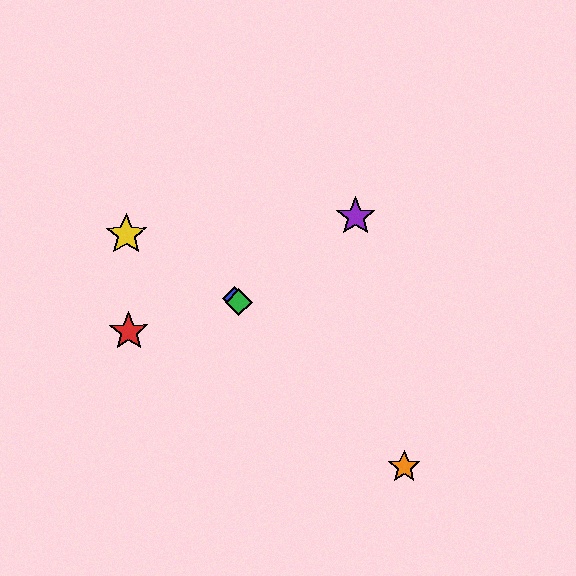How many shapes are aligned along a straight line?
3 shapes (the blue diamond, the green diamond, the orange star) are aligned along a straight line.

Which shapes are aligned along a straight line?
The blue diamond, the green diamond, the orange star are aligned along a straight line.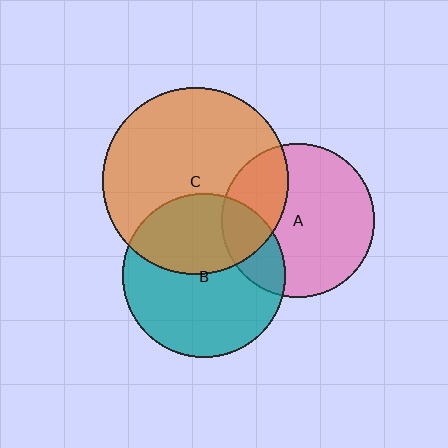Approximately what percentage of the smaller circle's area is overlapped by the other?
Approximately 40%.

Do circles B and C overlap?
Yes.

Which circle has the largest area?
Circle C (orange).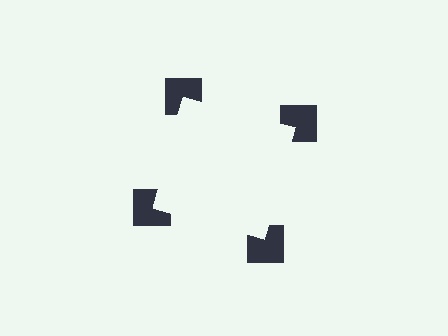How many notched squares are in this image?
There are 4 — one at each vertex of the illusory square.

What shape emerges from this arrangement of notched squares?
An illusory square — its edges are inferred from the aligned wedge cuts in the notched squares, not physically drawn.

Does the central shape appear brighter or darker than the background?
It typically appears slightly brighter than the background, even though no actual brightness change is drawn.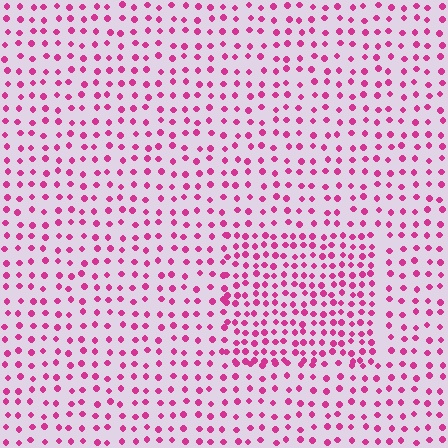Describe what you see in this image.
The image contains small magenta elements arranged at two different densities. A rectangle-shaped region is visible where the elements are more densely packed than the surrounding area.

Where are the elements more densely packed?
The elements are more densely packed inside the rectangle boundary.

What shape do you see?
I see a rectangle.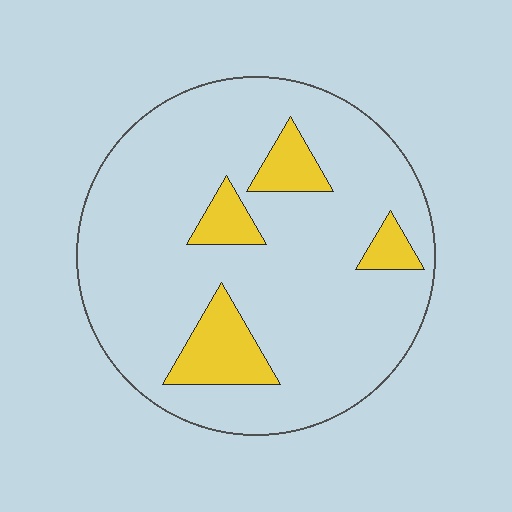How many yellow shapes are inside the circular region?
4.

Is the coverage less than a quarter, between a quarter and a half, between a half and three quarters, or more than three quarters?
Less than a quarter.